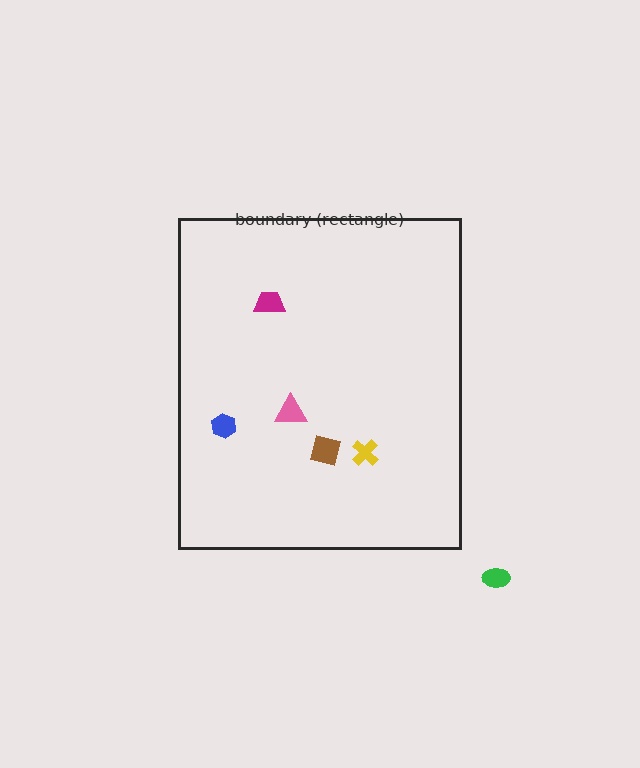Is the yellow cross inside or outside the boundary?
Inside.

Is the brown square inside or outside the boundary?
Inside.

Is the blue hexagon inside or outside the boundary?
Inside.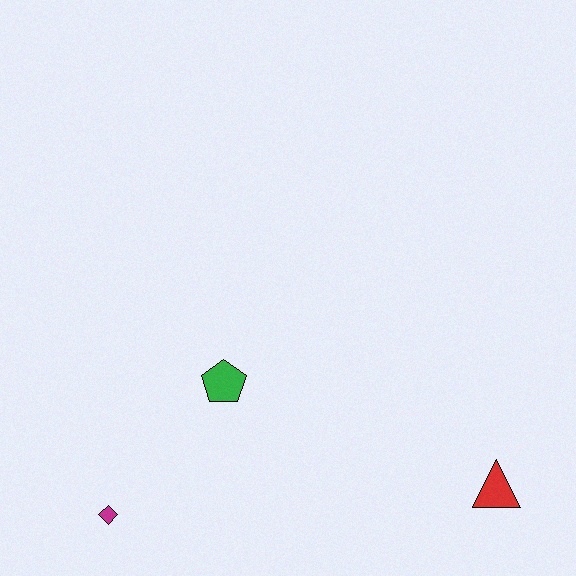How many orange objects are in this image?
There are no orange objects.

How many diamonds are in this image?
There is 1 diamond.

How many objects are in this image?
There are 3 objects.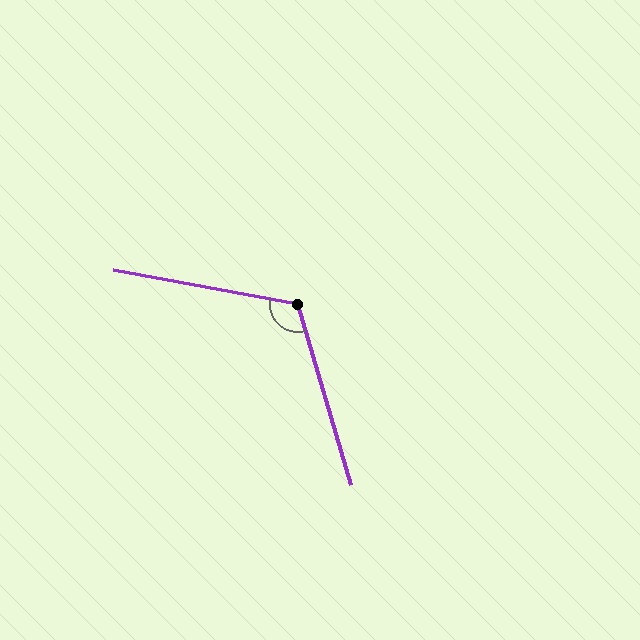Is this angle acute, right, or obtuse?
It is obtuse.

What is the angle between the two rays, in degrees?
Approximately 117 degrees.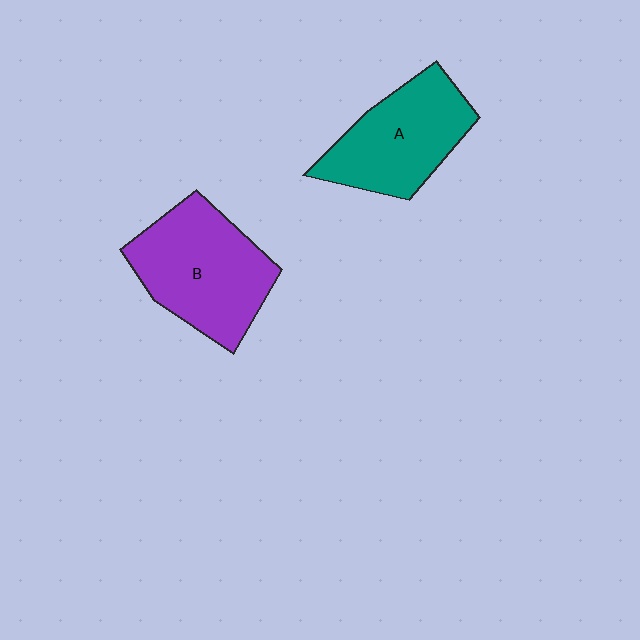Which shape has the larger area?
Shape B (purple).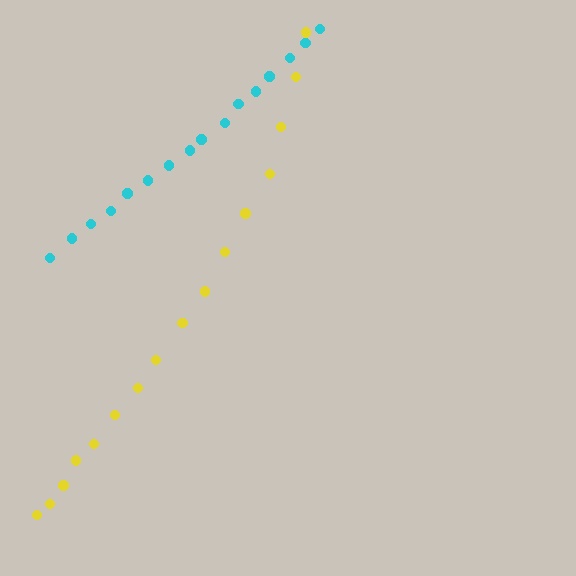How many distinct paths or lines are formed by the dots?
There are 2 distinct paths.